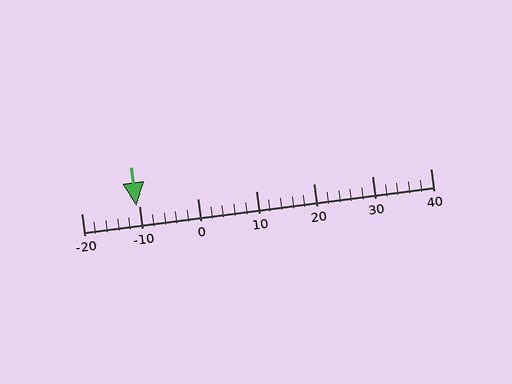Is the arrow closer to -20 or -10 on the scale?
The arrow is closer to -10.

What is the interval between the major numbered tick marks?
The major tick marks are spaced 10 units apart.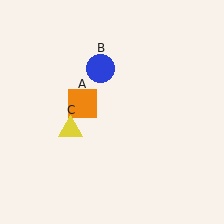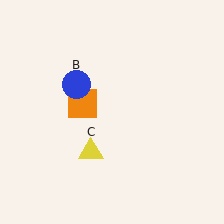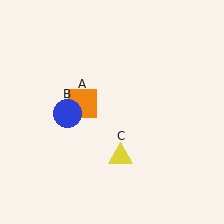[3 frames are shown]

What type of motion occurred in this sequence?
The blue circle (object B), yellow triangle (object C) rotated counterclockwise around the center of the scene.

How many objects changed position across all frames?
2 objects changed position: blue circle (object B), yellow triangle (object C).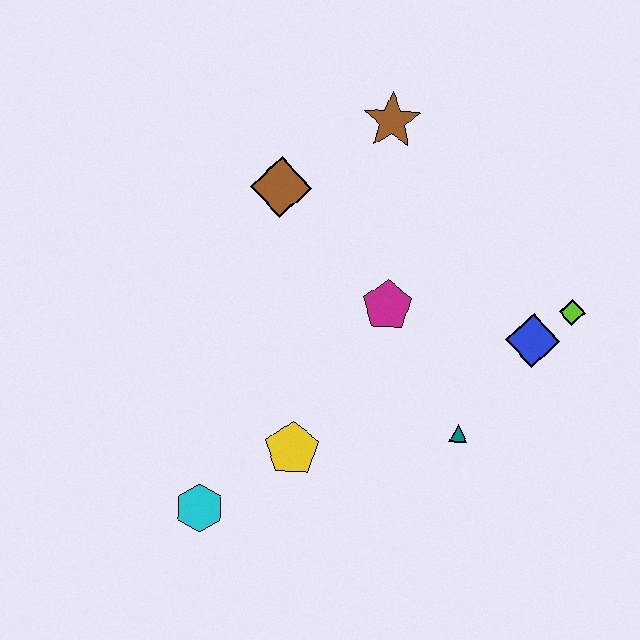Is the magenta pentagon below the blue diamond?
No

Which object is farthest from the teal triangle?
The brown star is farthest from the teal triangle.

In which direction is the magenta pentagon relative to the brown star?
The magenta pentagon is below the brown star.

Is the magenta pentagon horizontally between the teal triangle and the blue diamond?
No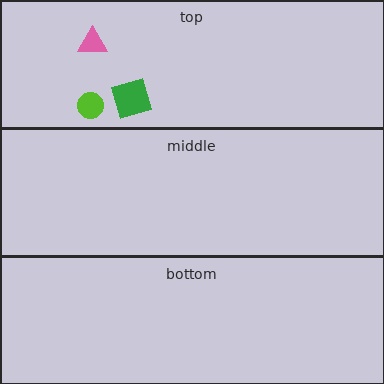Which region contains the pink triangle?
The top region.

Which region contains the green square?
The top region.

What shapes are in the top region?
The green square, the pink triangle, the lime circle.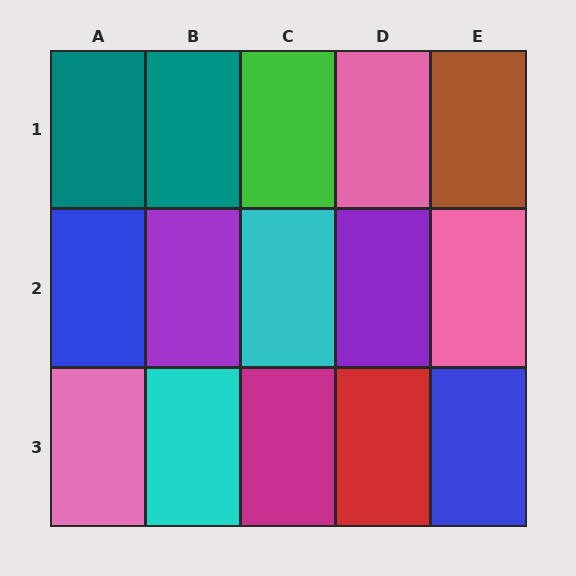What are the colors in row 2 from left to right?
Blue, purple, cyan, purple, pink.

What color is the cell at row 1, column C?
Green.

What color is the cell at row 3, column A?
Pink.